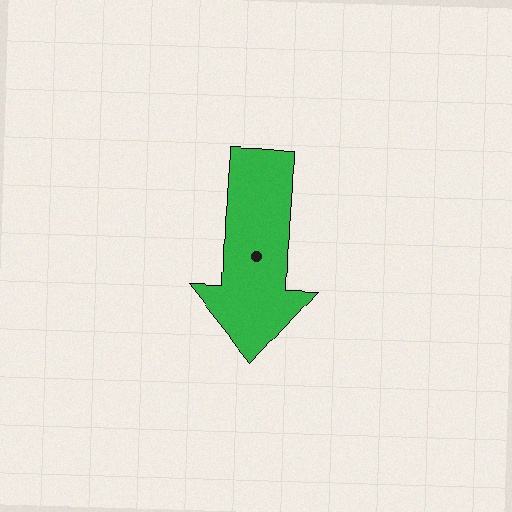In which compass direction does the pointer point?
South.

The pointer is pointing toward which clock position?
Roughly 6 o'clock.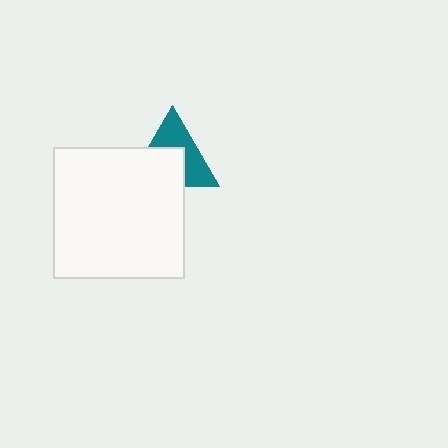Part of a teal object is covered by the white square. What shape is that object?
It is a triangle.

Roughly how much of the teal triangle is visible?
About half of it is visible (roughly 50%).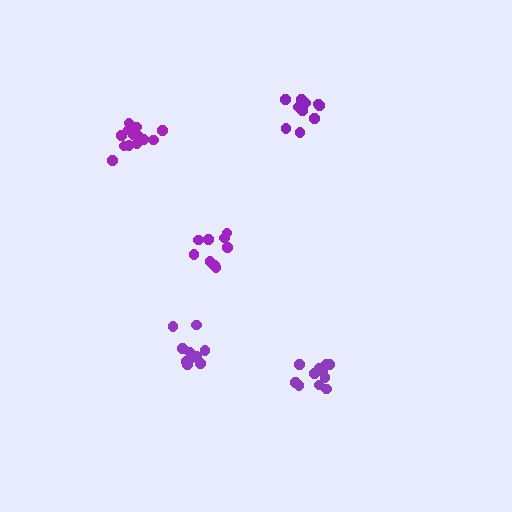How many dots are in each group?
Group 1: 10 dots, Group 2: 9 dots, Group 3: 11 dots, Group 4: 11 dots, Group 5: 13 dots (54 total).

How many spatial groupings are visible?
There are 5 spatial groupings.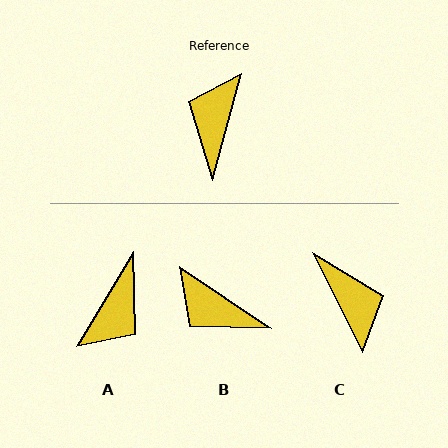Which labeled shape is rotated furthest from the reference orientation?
A, about 164 degrees away.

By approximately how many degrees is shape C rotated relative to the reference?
Approximately 139 degrees clockwise.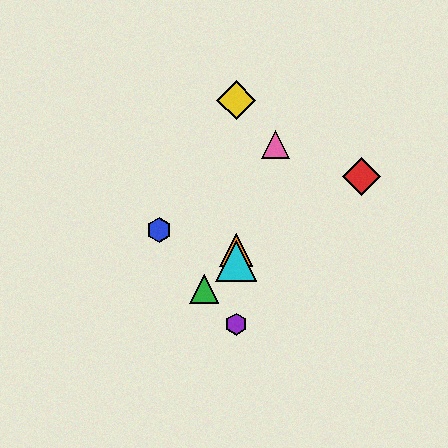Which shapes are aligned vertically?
The yellow diamond, the purple hexagon, the orange triangle, the cyan triangle are aligned vertically.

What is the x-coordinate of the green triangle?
The green triangle is at x≈204.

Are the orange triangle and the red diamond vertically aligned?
No, the orange triangle is at x≈236 and the red diamond is at x≈361.